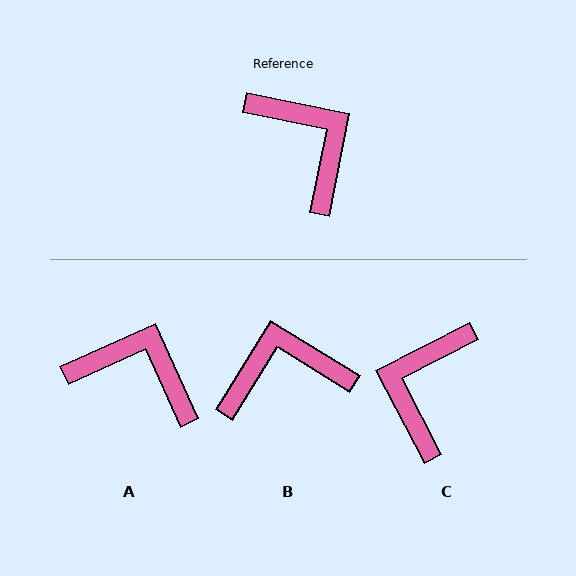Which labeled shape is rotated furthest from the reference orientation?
C, about 129 degrees away.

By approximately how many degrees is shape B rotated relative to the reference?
Approximately 70 degrees counter-clockwise.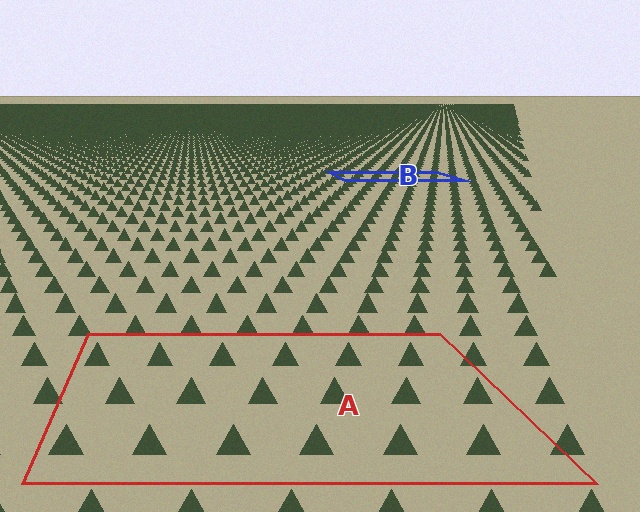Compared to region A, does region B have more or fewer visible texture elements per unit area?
Region B has more texture elements per unit area — they are packed more densely because it is farther away.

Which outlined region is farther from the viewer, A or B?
Region B is farther from the viewer — the texture elements inside it appear smaller and more densely packed.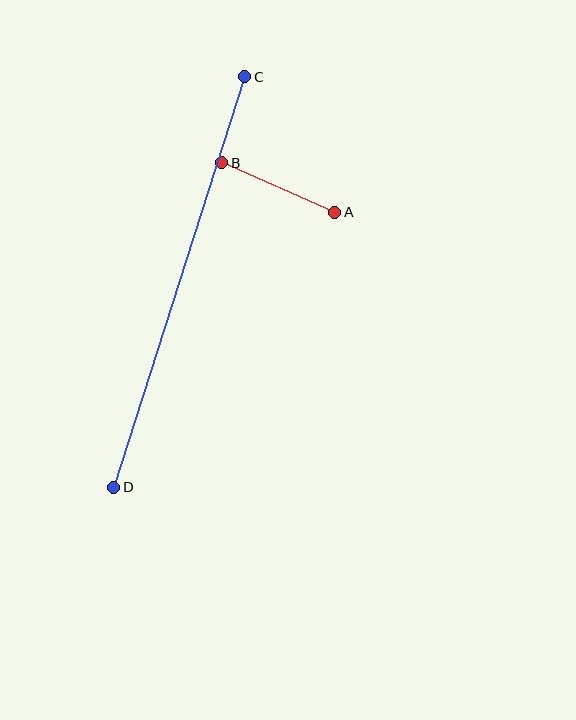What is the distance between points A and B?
The distance is approximately 124 pixels.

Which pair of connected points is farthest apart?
Points C and D are farthest apart.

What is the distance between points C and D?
The distance is approximately 431 pixels.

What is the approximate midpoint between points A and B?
The midpoint is at approximately (278, 188) pixels.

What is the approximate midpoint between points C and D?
The midpoint is at approximately (179, 282) pixels.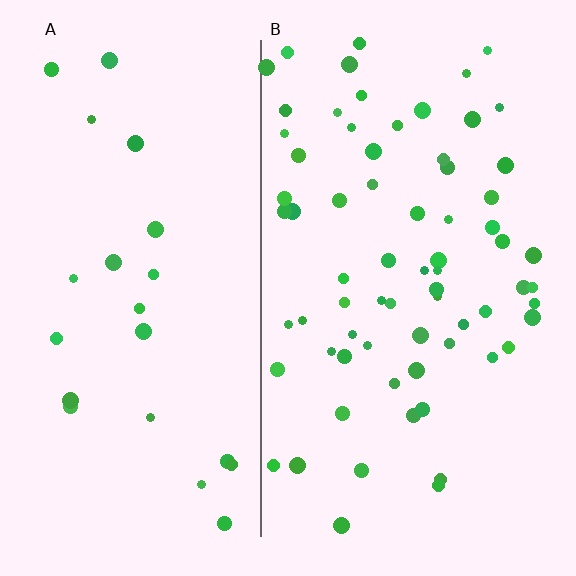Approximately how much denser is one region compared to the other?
Approximately 3.0× — region B over region A.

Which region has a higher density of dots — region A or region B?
B (the right).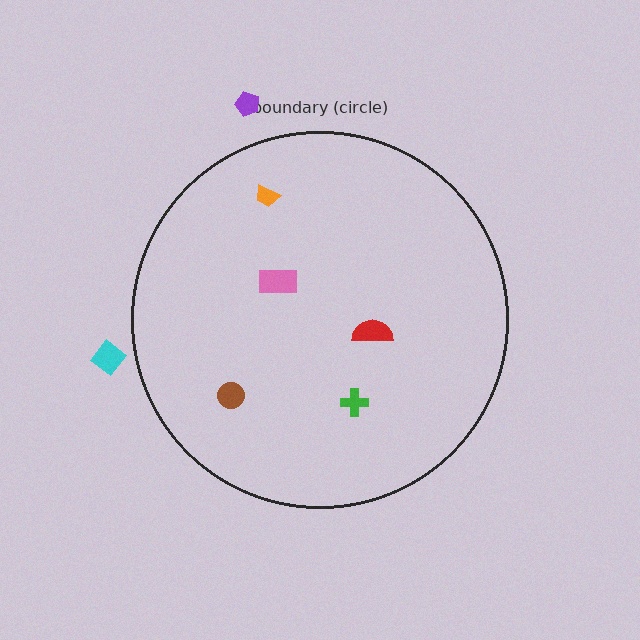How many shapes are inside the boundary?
5 inside, 2 outside.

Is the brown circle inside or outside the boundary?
Inside.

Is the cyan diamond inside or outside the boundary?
Outside.